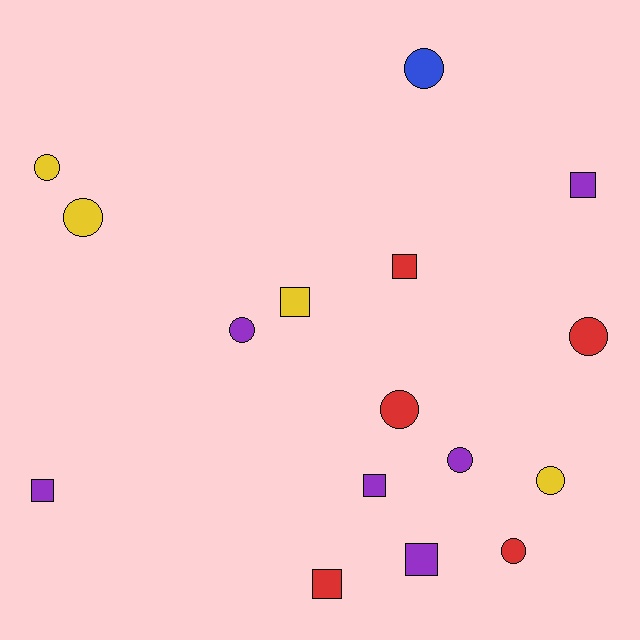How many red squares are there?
There are 2 red squares.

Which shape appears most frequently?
Circle, with 9 objects.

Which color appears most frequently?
Purple, with 6 objects.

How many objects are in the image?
There are 16 objects.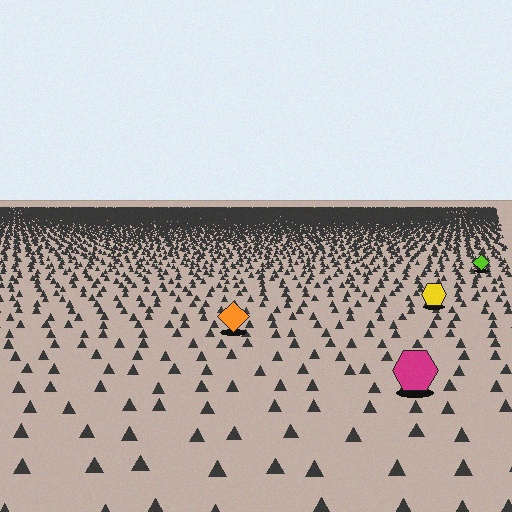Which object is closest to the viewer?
The magenta hexagon is closest. The texture marks near it are larger and more spread out.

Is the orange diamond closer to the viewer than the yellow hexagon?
Yes. The orange diamond is closer — you can tell from the texture gradient: the ground texture is coarser near it.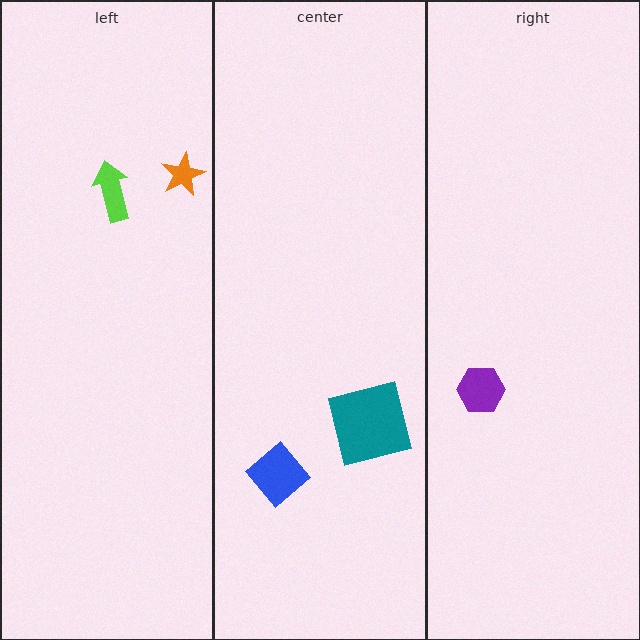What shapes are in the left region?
The orange star, the lime arrow.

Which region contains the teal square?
The center region.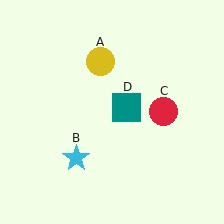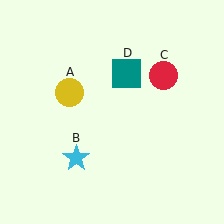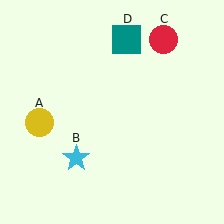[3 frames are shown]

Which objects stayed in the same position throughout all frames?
Cyan star (object B) remained stationary.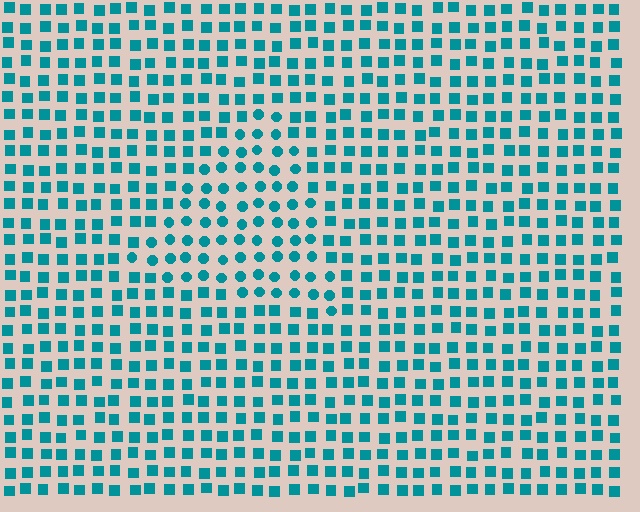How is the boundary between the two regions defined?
The boundary is defined by a change in element shape: circles inside vs. squares outside. All elements share the same color and spacing.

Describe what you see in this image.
The image is filled with small teal elements arranged in a uniform grid. A triangle-shaped region contains circles, while the surrounding area contains squares. The boundary is defined purely by the change in element shape.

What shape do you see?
I see a triangle.